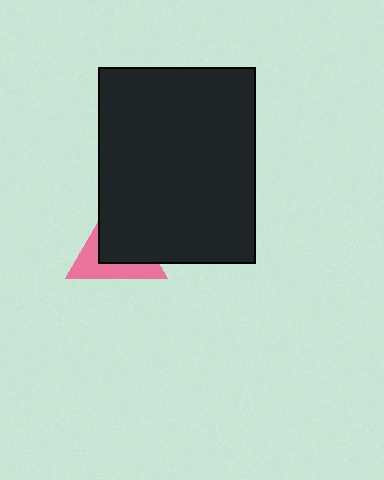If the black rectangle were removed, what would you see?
You would see the complete pink triangle.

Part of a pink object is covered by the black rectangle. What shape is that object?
It is a triangle.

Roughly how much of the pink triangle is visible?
A small part of it is visible (roughly 43%).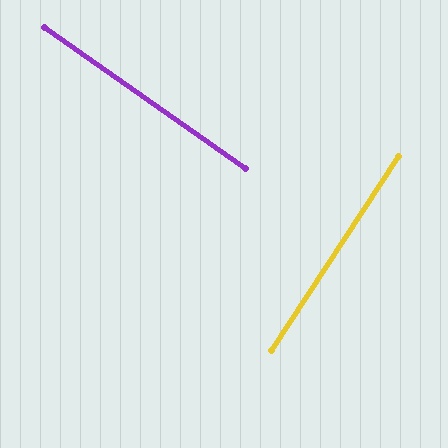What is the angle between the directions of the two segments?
Approximately 88 degrees.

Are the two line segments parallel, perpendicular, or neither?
Perpendicular — they meet at approximately 88°.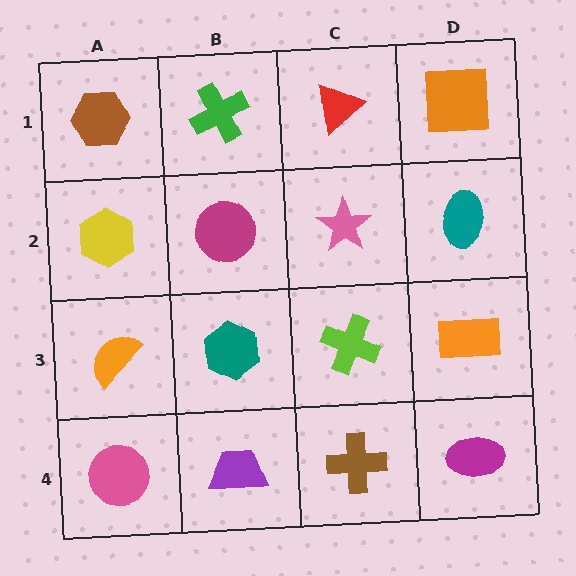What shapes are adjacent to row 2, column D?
An orange square (row 1, column D), an orange rectangle (row 3, column D), a pink star (row 2, column C).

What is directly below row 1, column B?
A magenta circle.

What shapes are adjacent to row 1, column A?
A yellow hexagon (row 2, column A), a green cross (row 1, column B).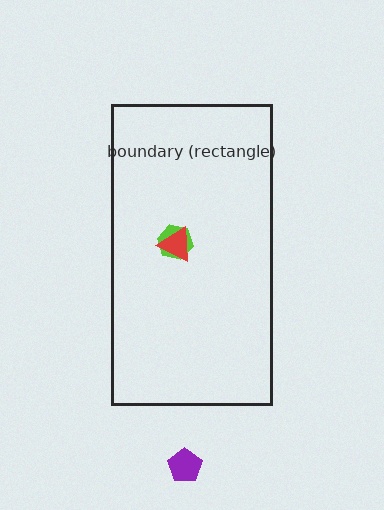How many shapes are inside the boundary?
2 inside, 1 outside.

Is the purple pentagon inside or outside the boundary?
Outside.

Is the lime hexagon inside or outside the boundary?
Inside.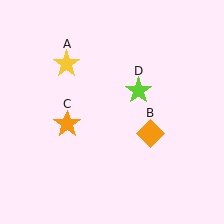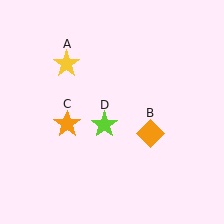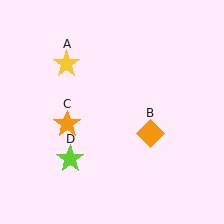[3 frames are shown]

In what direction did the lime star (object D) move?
The lime star (object D) moved down and to the left.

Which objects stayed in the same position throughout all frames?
Yellow star (object A) and orange diamond (object B) and orange star (object C) remained stationary.